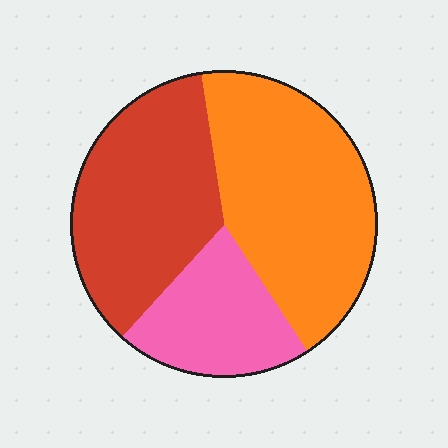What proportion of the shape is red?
Red takes up about three eighths (3/8) of the shape.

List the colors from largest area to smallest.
From largest to smallest: orange, red, pink.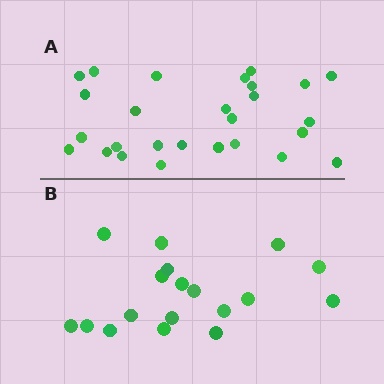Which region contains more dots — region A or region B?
Region A (the top region) has more dots.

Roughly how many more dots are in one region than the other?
Region A has roughly 8 or so more dots than region B.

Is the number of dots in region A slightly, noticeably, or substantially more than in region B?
Region A has substantially more. The ratio is roughly 1.5 to 1.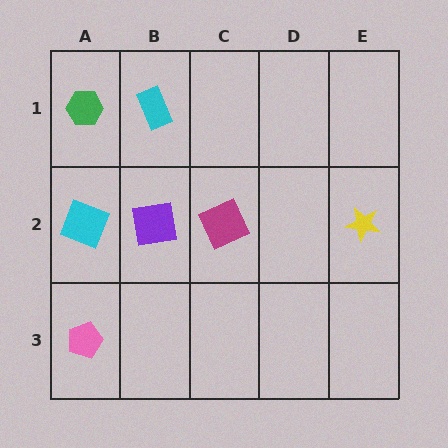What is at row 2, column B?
A purple square.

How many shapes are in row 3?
1 shape.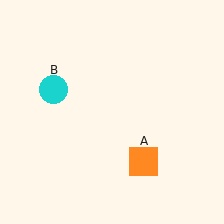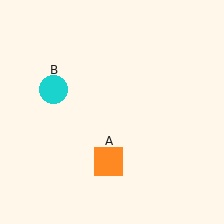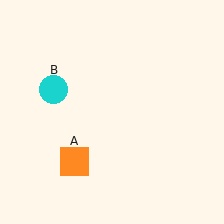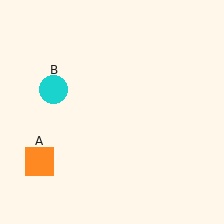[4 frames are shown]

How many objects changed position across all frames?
1 object changed position: orange square (object A).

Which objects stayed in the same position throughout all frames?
Cyan circle (object B) remained stationary.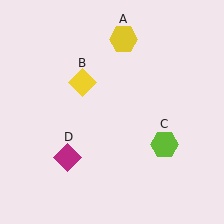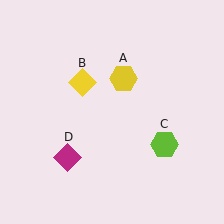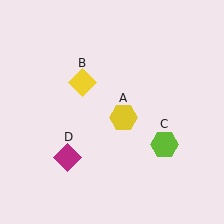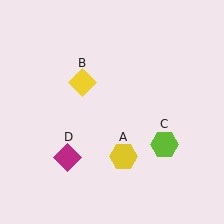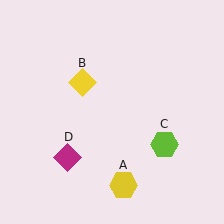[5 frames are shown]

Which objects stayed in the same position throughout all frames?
Yellow diamond (object B) and lime hexagon (object C) and magenta diamond (object D) remained stationary.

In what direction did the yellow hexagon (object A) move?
The yellow hexagon (object A) moved down.